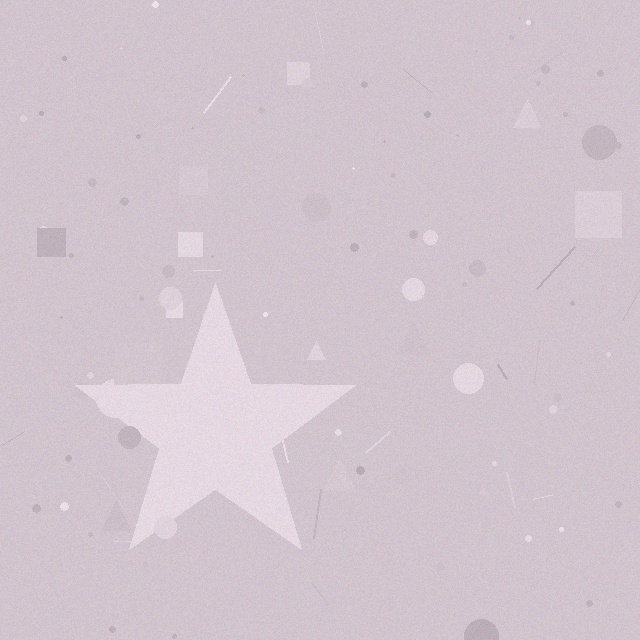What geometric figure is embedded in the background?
A star is embedded in the background.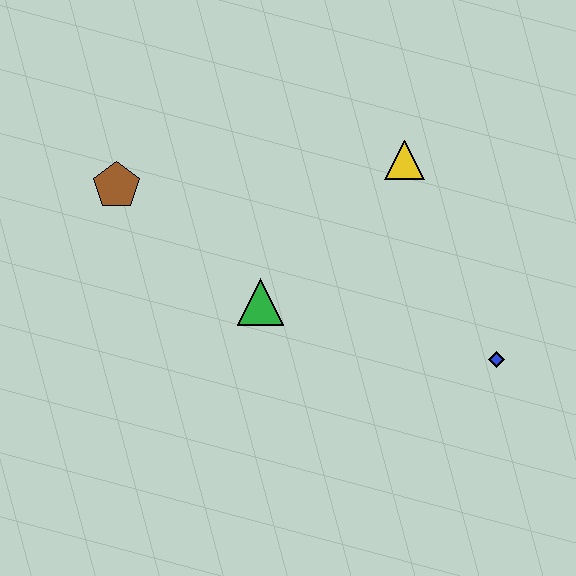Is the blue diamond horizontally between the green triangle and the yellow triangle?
No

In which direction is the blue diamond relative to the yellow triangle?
The blue diamond is below the yellow triangle.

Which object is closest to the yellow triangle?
The green triangle is closest to the yellow triangle.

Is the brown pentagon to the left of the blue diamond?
Yes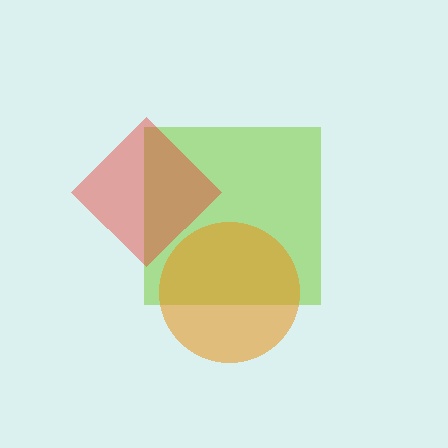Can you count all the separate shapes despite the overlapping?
Yes, there are 3 separate shapes.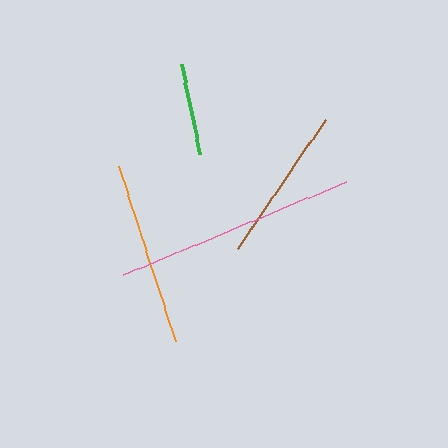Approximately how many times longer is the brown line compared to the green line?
The brown line is approximately 1.7 times the length of the green line.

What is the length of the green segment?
The green segment is approximately 91 pixels long.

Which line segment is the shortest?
The green line is the shortest at approximately 91 pixels.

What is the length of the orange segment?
The orange segment is approximately 184 pixels long.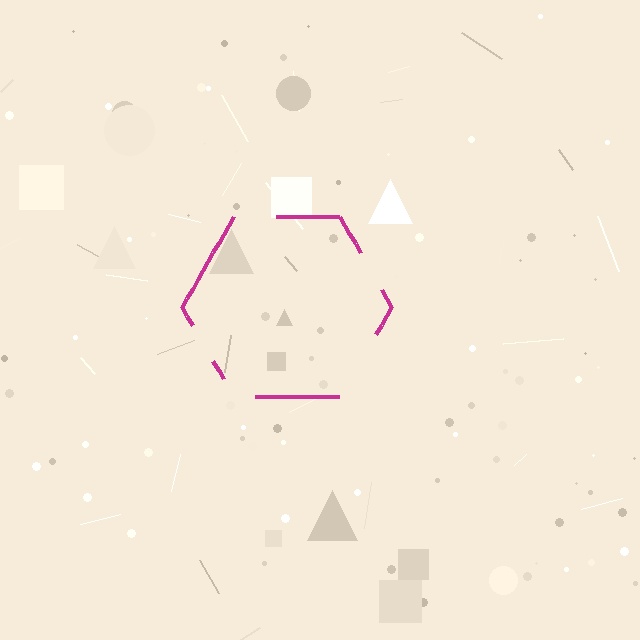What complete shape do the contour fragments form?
The contour fragments form a hexagon.